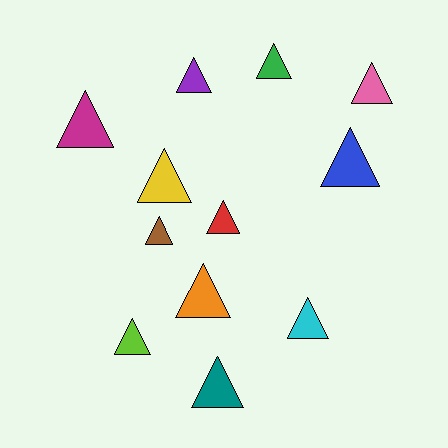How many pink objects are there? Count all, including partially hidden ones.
There is 1 pink object.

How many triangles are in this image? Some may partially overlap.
There are 12 triangles.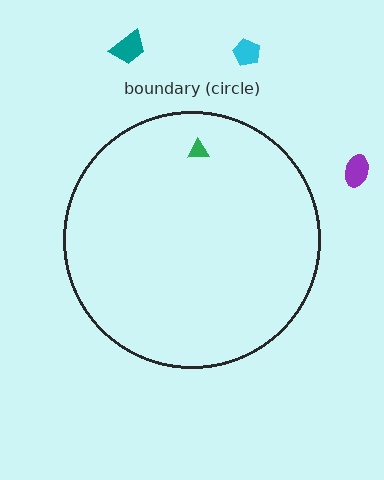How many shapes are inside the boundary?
1 inside, 3 outside.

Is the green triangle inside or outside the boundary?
Inside.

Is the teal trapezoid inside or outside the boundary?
Outside.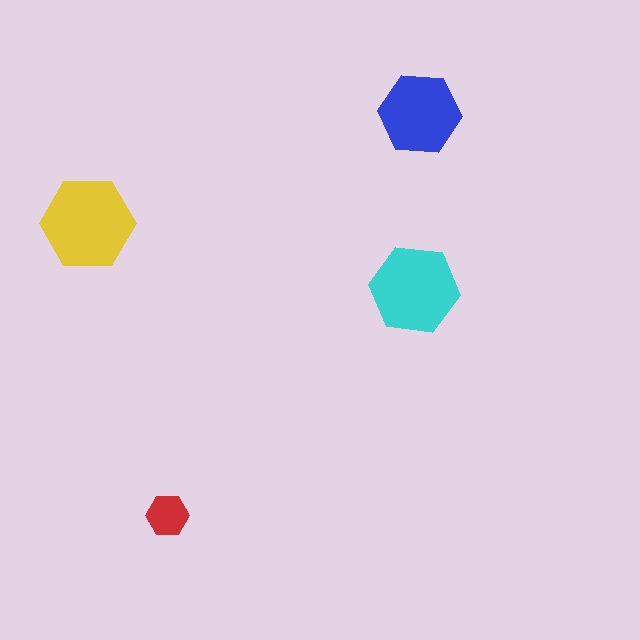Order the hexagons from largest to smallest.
the yellow one, the cyan one, the blue one, the red one.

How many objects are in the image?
There are 4 objects in the image.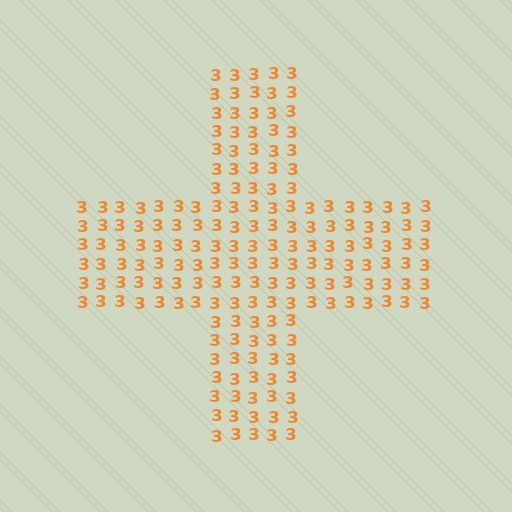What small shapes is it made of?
It is made of small digit 3's.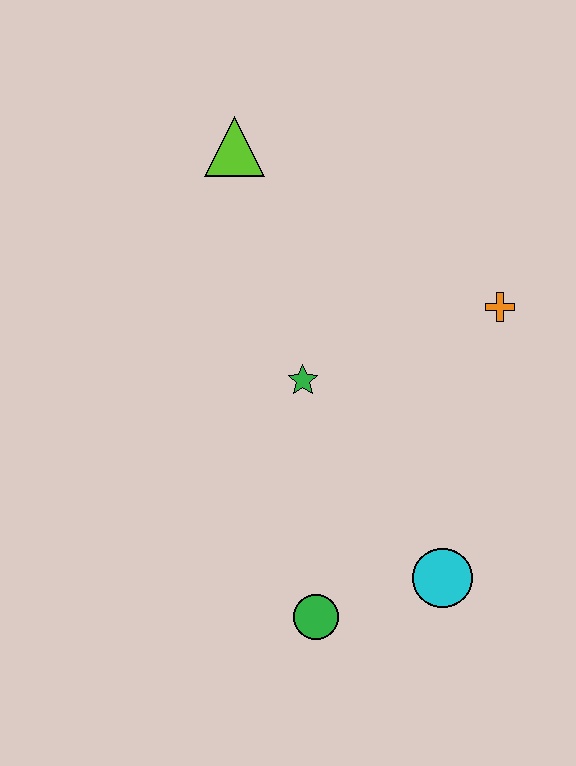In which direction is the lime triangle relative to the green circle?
The lime triangle is above the green circle.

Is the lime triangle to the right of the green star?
No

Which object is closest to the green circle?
The cyan circle is closest to the green circle.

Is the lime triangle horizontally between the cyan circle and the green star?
No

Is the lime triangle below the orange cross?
No